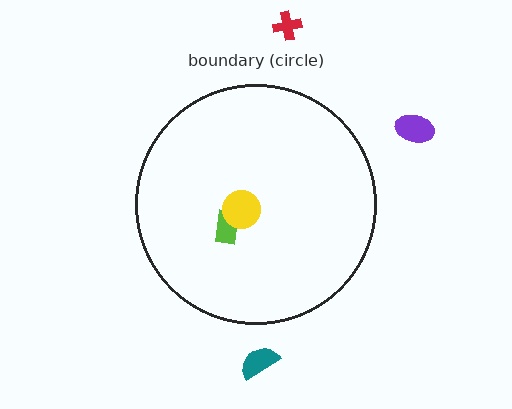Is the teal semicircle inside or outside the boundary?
Outside.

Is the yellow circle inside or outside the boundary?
Inside.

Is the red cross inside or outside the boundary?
Outside.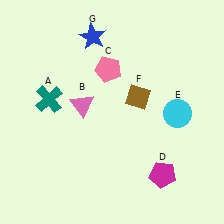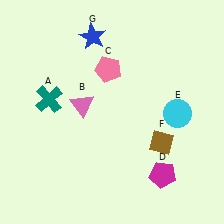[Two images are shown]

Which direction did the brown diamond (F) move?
The brown diamond (F) moved down.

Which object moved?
The brown diamond (F) moved down.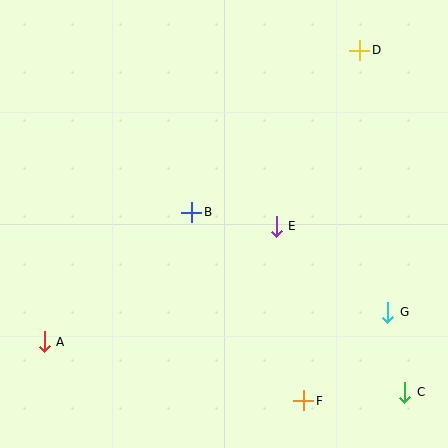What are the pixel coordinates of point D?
Point D is at (360, 50).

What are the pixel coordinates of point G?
Point G is at (388, 313).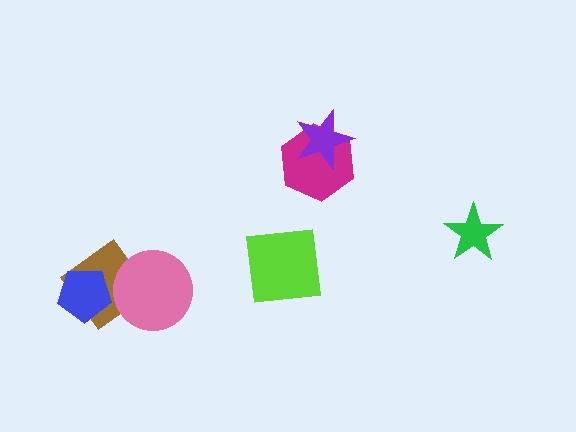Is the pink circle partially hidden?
No, no other shape covers it.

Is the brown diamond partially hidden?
Yes, it is partially covered by another shape.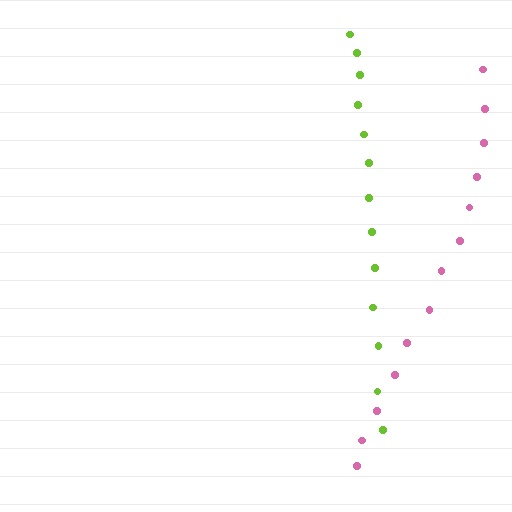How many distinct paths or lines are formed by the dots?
There are 2 distinct paths.